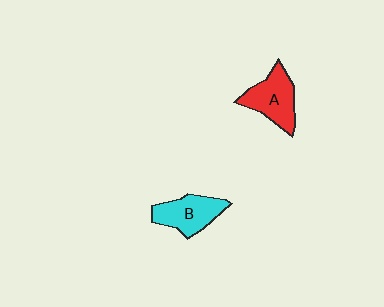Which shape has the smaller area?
Shape B (cyan).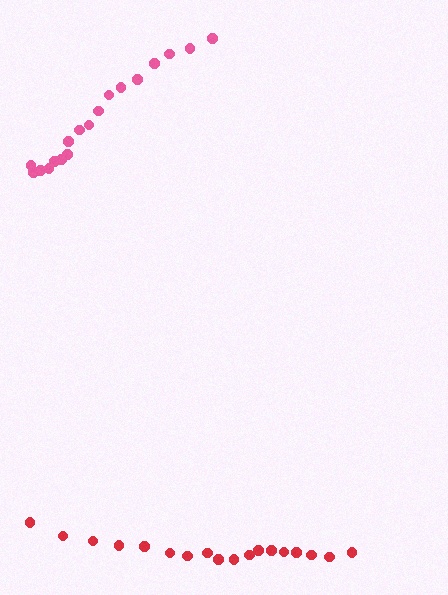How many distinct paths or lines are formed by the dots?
There are 2 distinct paths.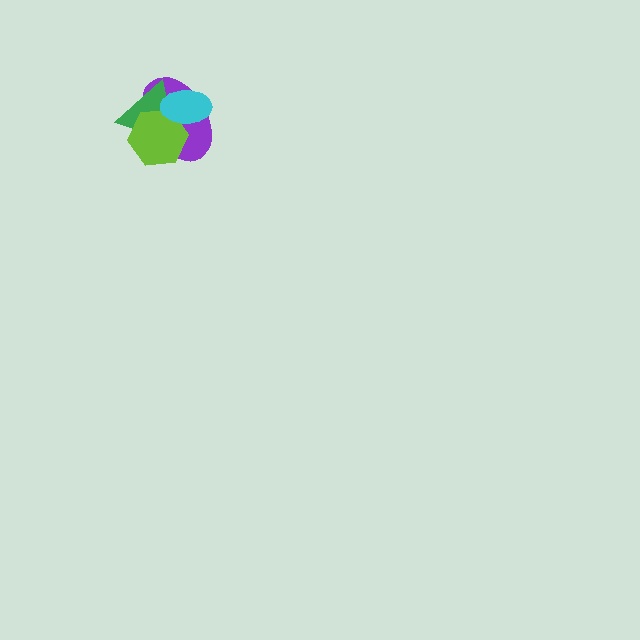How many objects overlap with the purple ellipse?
3 objects overlap with the purple ellipse.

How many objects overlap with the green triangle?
3 objects overlap with the green triangle.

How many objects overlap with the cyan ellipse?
3 objects overlap with the cyan ellipse.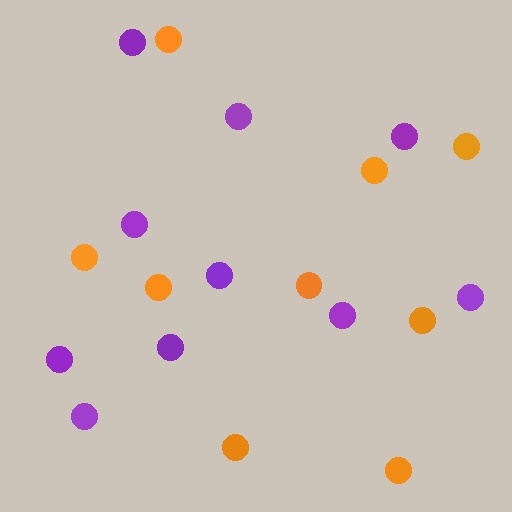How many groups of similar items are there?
There are 2 groups: one group of purple circles (10) and one group of orange circles (9).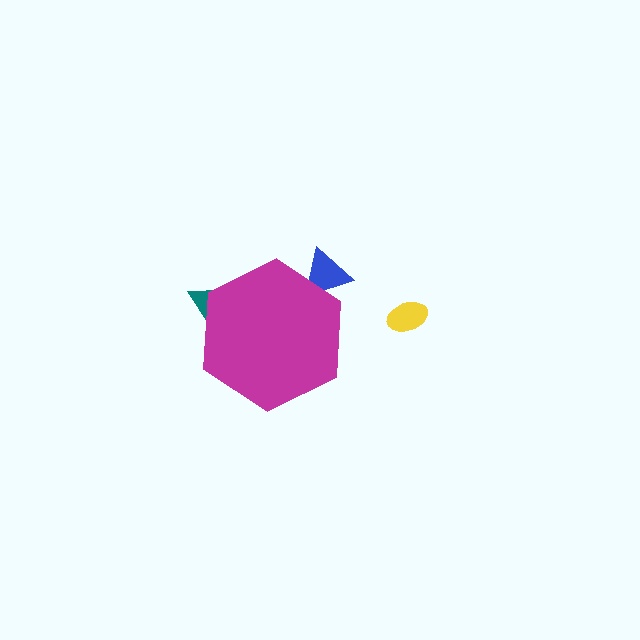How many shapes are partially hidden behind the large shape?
2 shapes are partially hidden.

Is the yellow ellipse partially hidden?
No, the yellow ellipse is fully visible.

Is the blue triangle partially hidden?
Yes, the blue triangle is partially hidden behind the magenta hexagon.